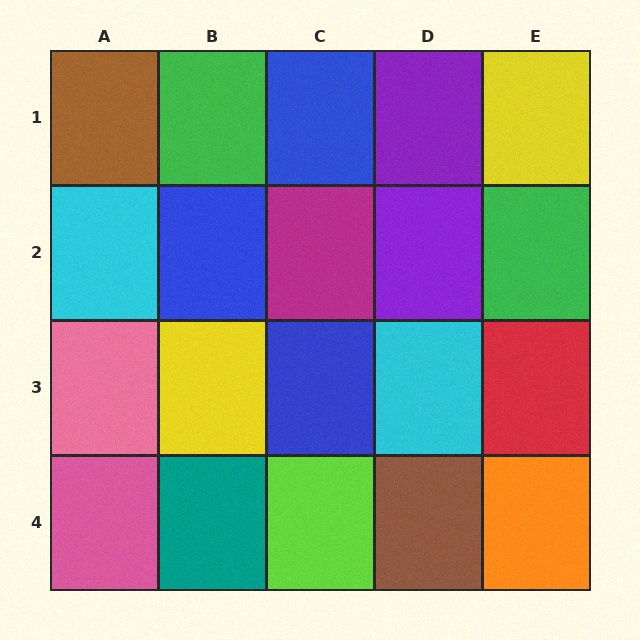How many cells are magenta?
1 cell is magenta.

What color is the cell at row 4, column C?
Lime.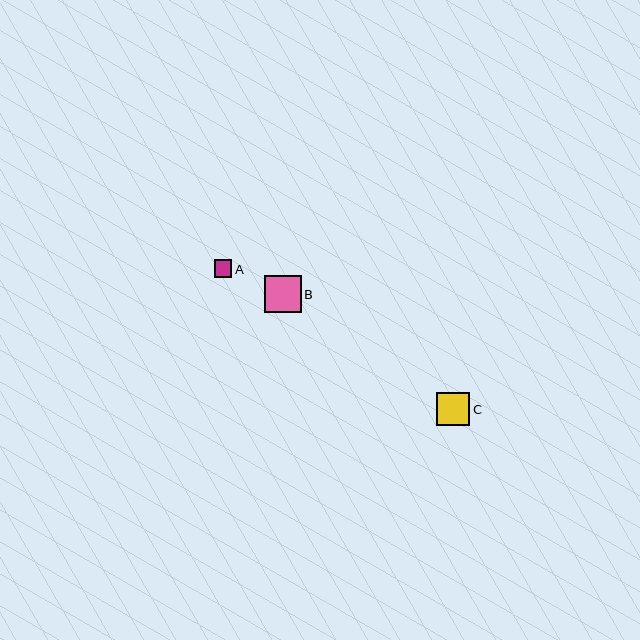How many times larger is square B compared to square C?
Square B is approximately 1.1 times the size of square C.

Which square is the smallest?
Square A is the smallest with a size of approximately 18 pixels.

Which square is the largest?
Square B is the largest with a size of approximately 37 pixels.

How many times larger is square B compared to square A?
Square B is approximately 2.1 times the size of square A.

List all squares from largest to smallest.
From largest to smallest: B, C, A.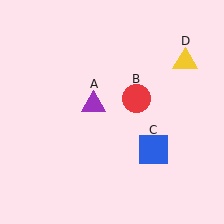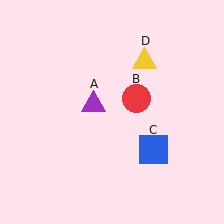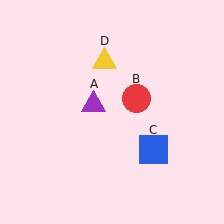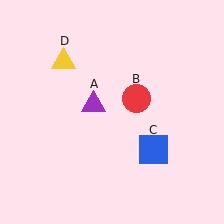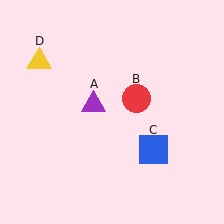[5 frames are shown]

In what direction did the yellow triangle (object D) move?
The yellow triangle (object D) moved left.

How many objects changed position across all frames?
1 object changed position: yellow triangle (object D).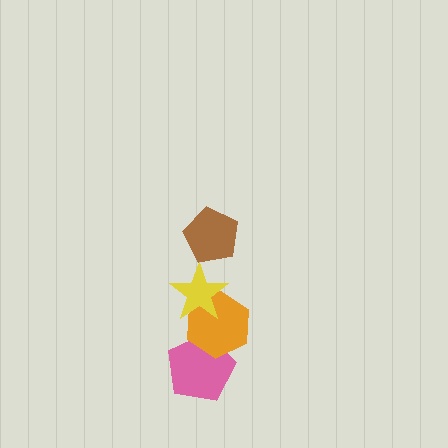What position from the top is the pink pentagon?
The pink pentagon is 4th from the top.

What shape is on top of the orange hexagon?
The yellow star is on top of the orange hexagon.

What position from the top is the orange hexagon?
The orange hexagon is 3rd from the top.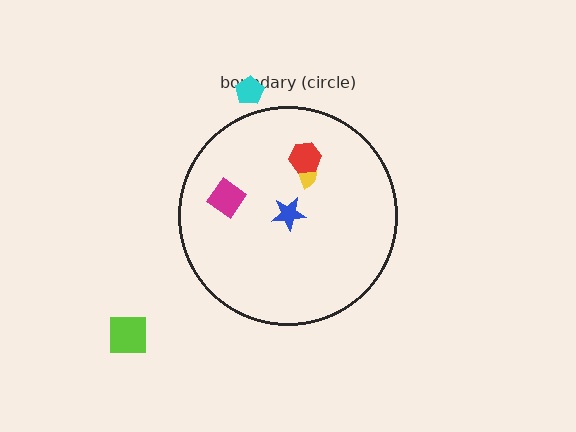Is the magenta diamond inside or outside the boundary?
Inside.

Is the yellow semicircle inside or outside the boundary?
Inside.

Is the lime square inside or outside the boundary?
Outside.